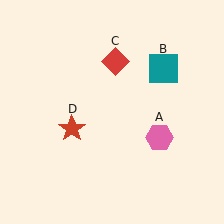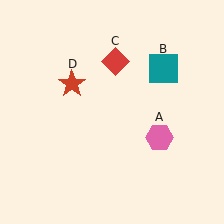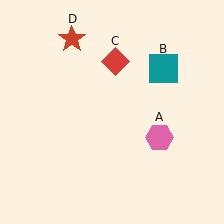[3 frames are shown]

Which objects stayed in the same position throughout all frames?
Pink hexagon (object A) and teal square (object B) and red diamond (object C) remained stationary.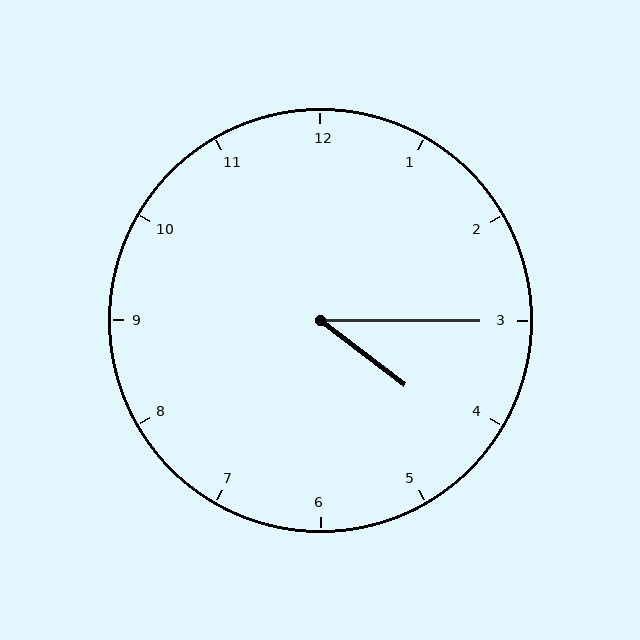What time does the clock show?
4:15.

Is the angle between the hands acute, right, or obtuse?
It is acute.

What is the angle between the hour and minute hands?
Approximately 38 degrees.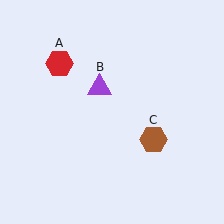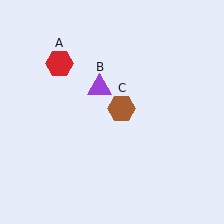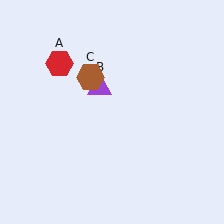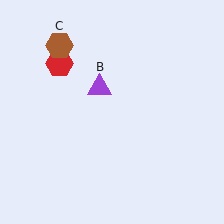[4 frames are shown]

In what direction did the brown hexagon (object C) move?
The brown hexagon (object C) moved up and to the left.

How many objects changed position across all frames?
1 object changed position: brown hexagon (object C).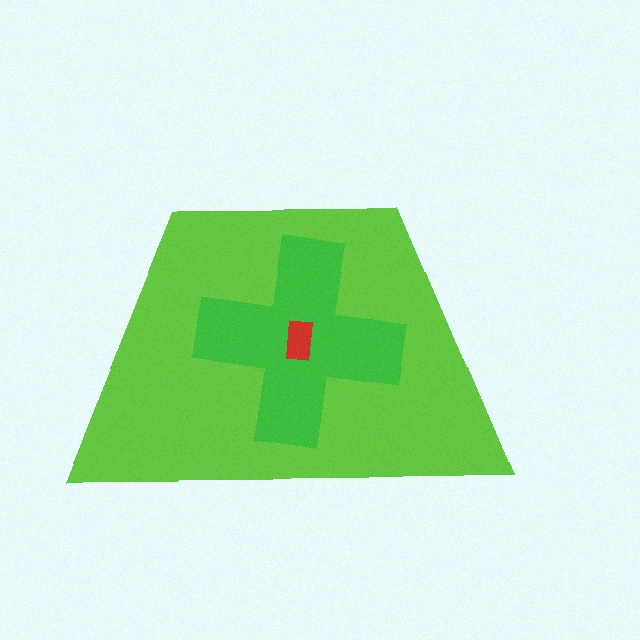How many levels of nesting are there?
3.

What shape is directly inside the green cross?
The red rectangle.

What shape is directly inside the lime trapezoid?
The green cross.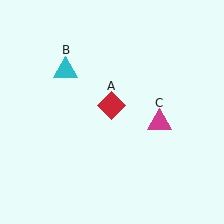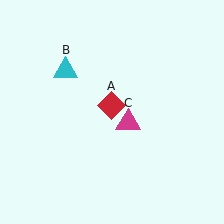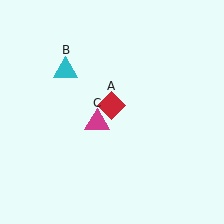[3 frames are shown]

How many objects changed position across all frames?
1 object changed position: magenta triangle (object C).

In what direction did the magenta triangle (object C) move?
The magenta triangle (object C) moved left.